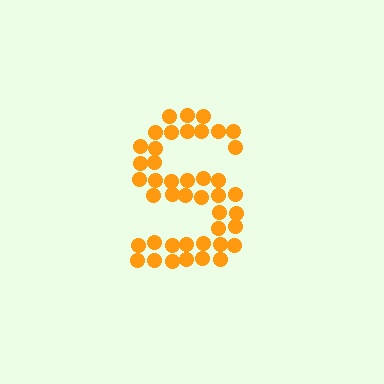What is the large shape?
The large shape is the letter S.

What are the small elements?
The small elements are circles.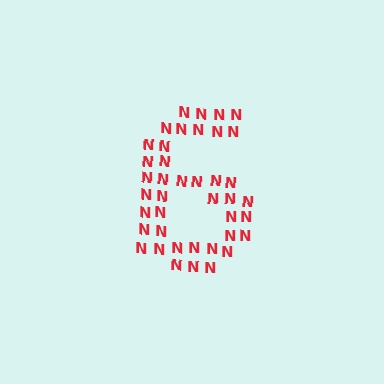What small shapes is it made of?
It is made of small letter N's.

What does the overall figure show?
The overall figure shows the digit 6.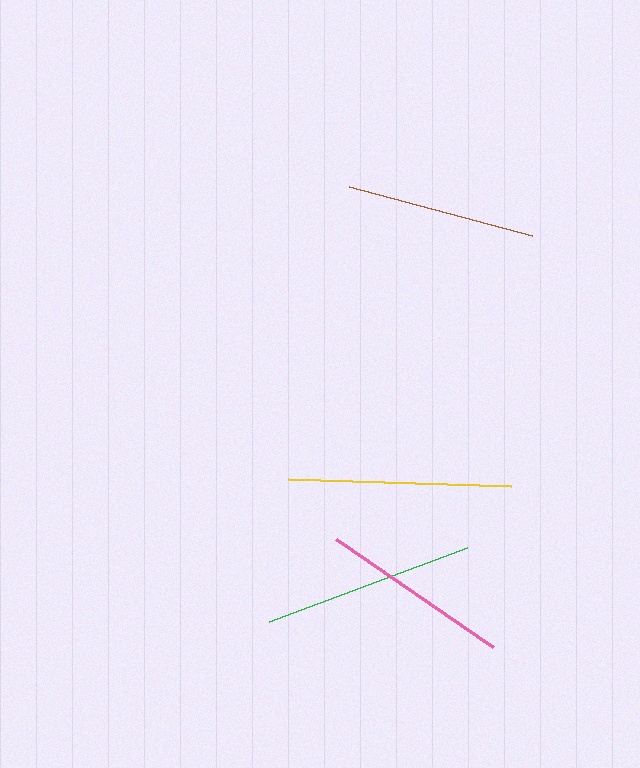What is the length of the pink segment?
The pink segment is approximately 191 pixels long.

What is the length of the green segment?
The green segment is approximately 212 pixels long.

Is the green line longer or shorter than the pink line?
The green line is longer than the pink line.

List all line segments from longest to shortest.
From longest to shortest: yellow, green, pink, brown.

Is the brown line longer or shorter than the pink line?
The pink line is longer than the brown line.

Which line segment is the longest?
The yellow line is the longest at approximately 223 pixels.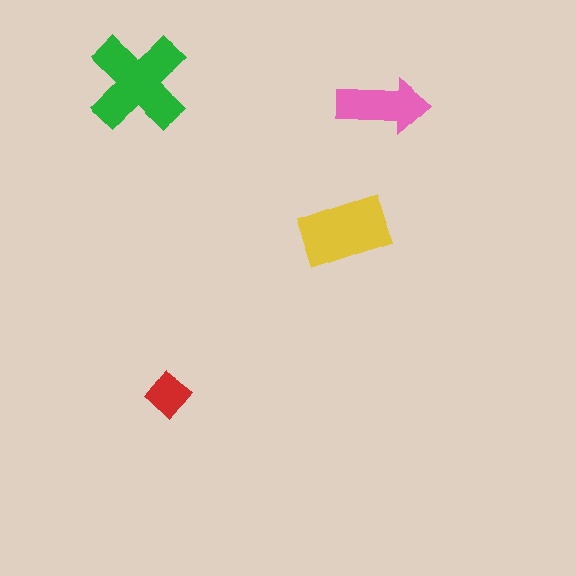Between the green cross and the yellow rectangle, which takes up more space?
The green cross.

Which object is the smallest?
The red diamond.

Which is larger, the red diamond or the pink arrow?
The pink arrow.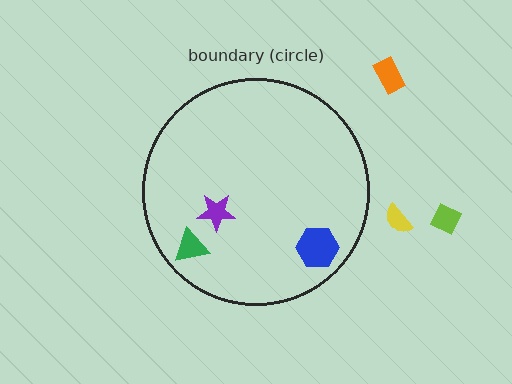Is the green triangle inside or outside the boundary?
Inside.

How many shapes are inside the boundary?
3 inside, 3 outside.